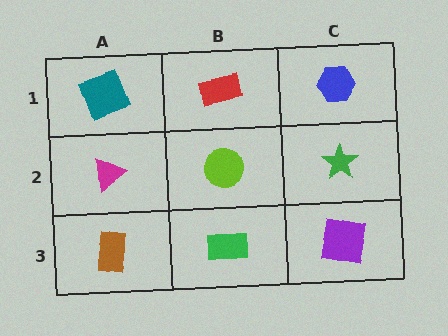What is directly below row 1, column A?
A magenta triangle.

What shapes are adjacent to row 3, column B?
A lime circle (row 2, column B), a brown rectangle (row 3, column A), a purple square (row 3, column C).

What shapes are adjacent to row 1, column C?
A green star (row 2, column C), a red rectangle (row 1, column B).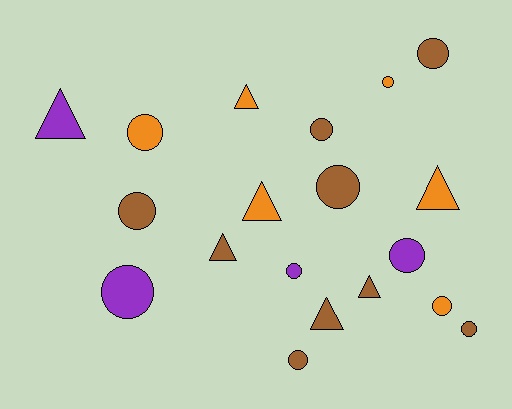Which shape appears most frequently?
Circle, with 12 objects.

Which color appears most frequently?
Brown, with 9 objects.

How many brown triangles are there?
There are 3 brown triangles.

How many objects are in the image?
There are 19 objects.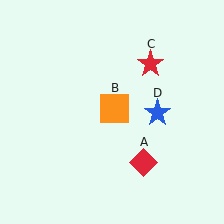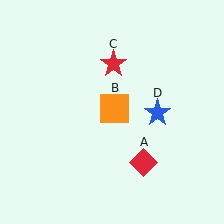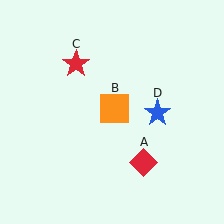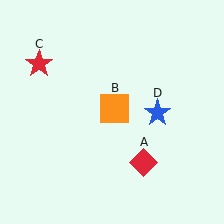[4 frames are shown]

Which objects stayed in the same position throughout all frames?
Red diamond (object A) and orange square (object B) and blue star (object D) remained stationary.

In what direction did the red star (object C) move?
The red star (object C) moved left.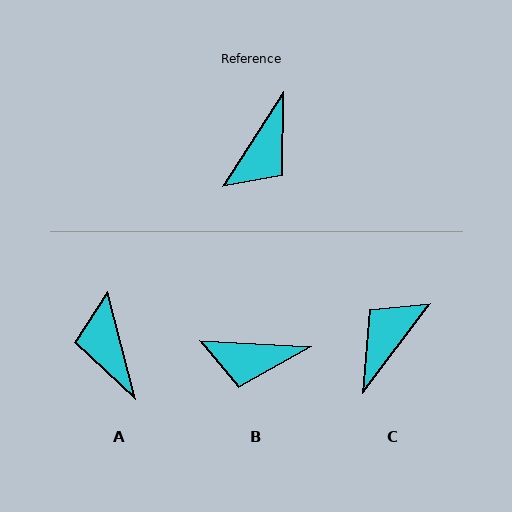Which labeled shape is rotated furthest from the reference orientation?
C, about 175 degrees away.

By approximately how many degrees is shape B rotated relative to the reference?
Approximately 60 degrees clockwise.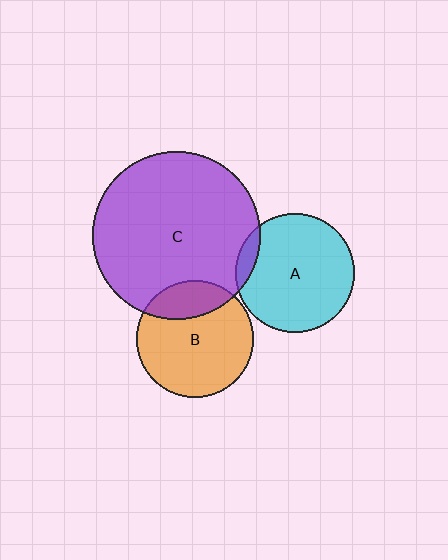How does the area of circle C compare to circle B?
Approximately 2.1 times.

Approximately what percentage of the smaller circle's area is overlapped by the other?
Approximately 25%.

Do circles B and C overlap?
Yes.